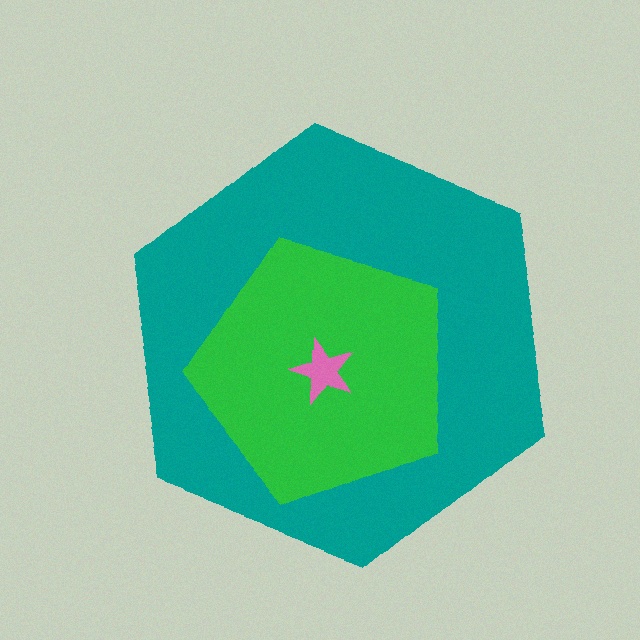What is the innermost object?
The pink star.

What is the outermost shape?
The teal hexagon.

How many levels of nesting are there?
3.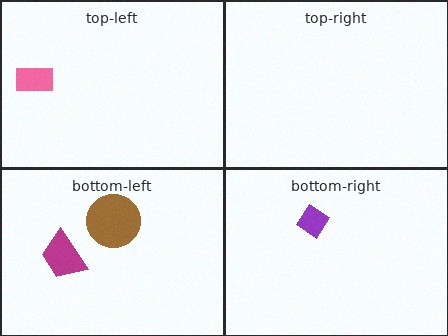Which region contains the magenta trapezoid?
The bottom-left region.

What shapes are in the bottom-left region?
The brown circle, the magenta trapezoid.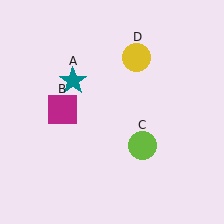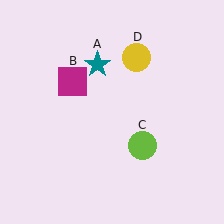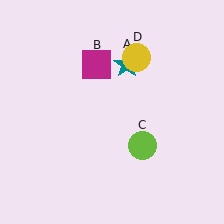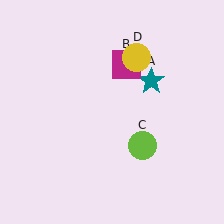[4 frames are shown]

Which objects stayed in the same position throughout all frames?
Lime circle (object C) and yellow circle (object D) remained stationary.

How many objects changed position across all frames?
2 objects changed position: teal star (object A), magenta square (object B).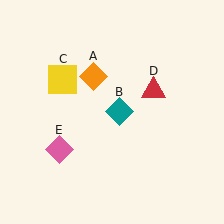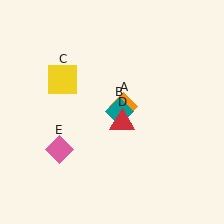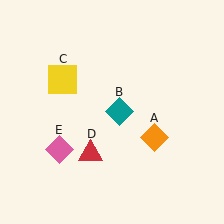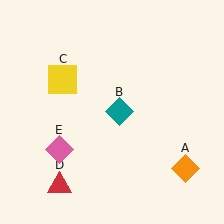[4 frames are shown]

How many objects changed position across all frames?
2 objects changed position: orange diamond (object A), red triangle (object D).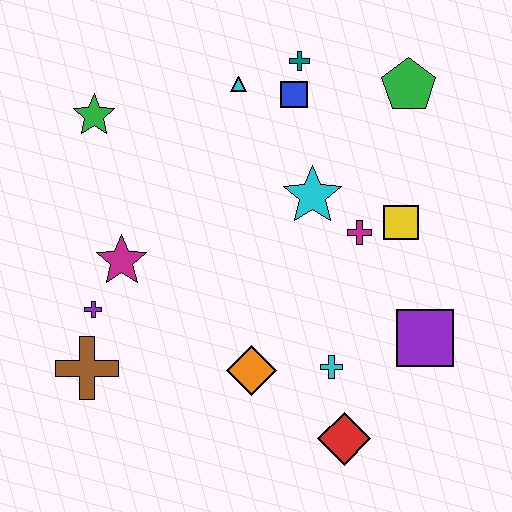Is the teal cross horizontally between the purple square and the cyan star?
No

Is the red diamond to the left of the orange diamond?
No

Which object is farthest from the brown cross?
The green pentagon is farthest from the brown cross.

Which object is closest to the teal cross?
The blue square is closest to the teal cross.